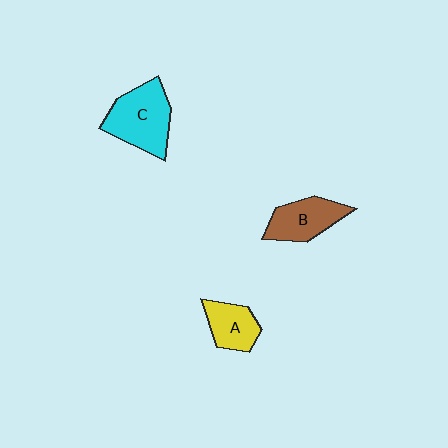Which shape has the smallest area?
Shape A (yellow).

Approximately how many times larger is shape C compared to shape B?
Approximately 1.4 times.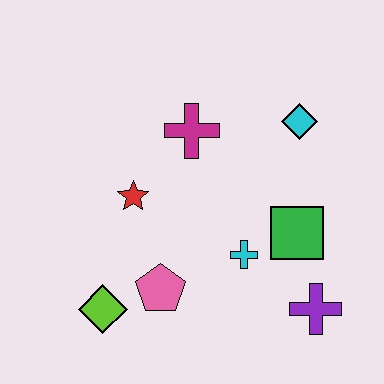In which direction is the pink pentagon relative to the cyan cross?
The pink pentagon is to the left of the cyan cross.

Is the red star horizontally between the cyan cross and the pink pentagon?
No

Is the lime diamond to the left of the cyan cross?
Yes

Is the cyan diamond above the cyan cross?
Yes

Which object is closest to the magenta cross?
The red star is closest to the magenta cross.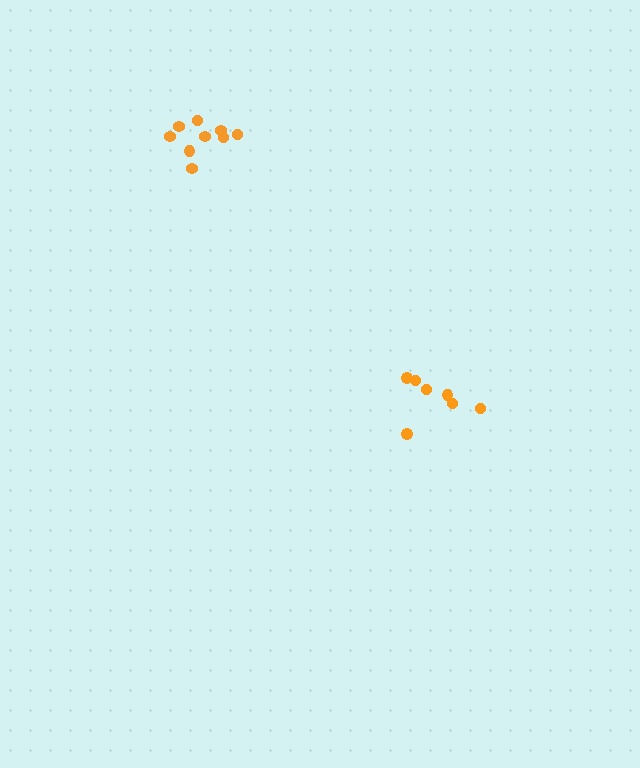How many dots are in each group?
Group 1: 7 dots, Group 2: 9 dots (16 total).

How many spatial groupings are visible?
There are 2 spatial groupings.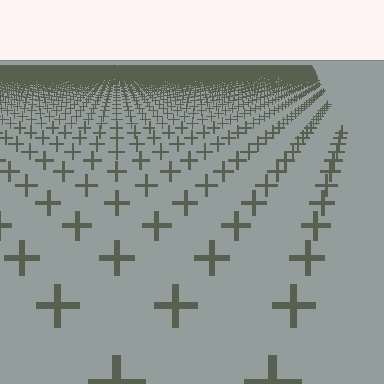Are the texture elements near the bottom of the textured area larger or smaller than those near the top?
Larger. Near the bottom, elements are closer to the viewer and appear at a bigger on-screen size.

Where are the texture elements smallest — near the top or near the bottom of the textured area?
Near the top.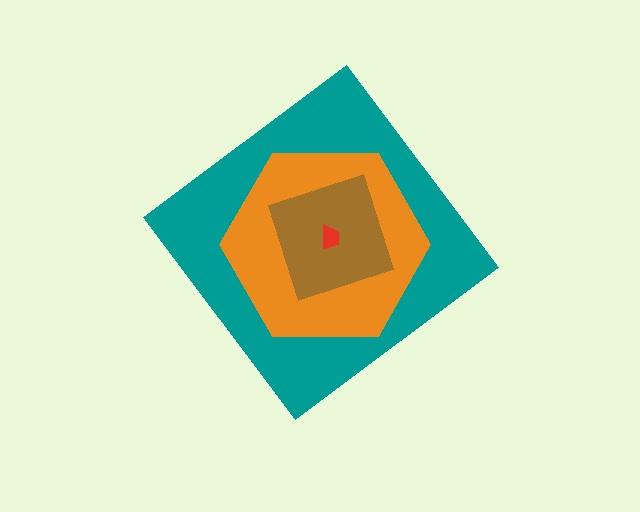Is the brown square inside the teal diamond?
Yes.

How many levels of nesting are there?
4.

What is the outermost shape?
The teal diamond.